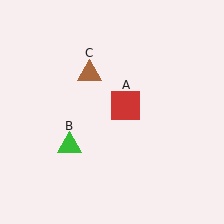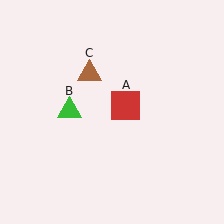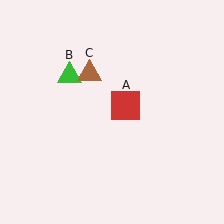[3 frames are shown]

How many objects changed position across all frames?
1 object changed position: green triangle (object B).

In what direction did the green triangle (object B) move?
The green triangle (object B) moved up.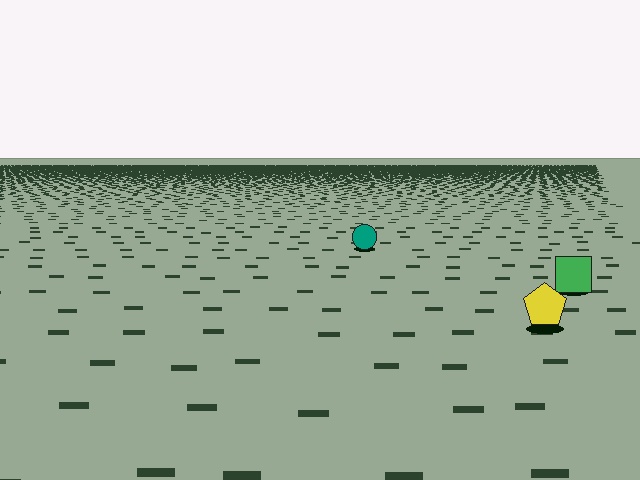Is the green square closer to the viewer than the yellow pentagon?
No. The yellow pentagon is closer — you can tell from the texture gradient: the ground texture is coarser near it.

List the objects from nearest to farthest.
From nearest to farthest: the yellow pentagon, the green square, the teal circle.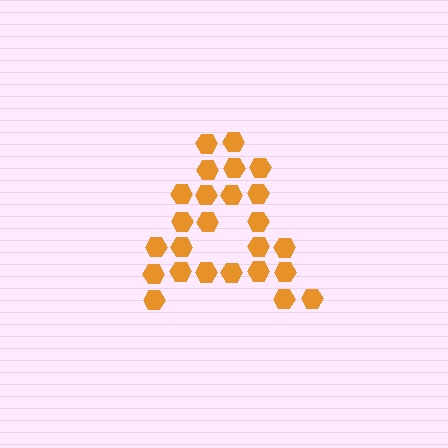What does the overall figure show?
The overall figure shows the letter A.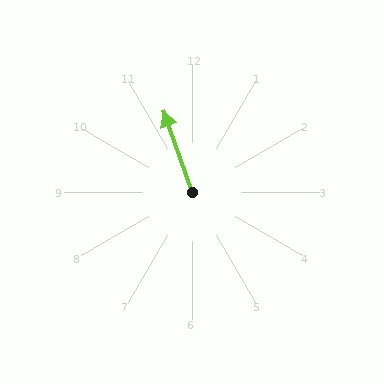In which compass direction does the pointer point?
North.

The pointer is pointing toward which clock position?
Roughly 11 o'clock.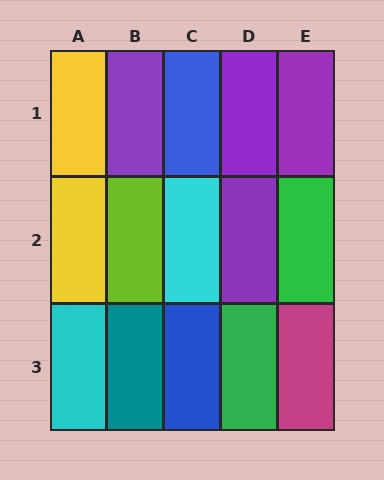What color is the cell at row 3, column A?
Cyan.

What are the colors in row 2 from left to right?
Yellow, lime, cyan, purple, green.